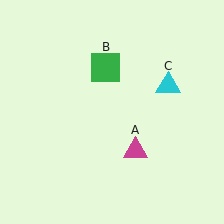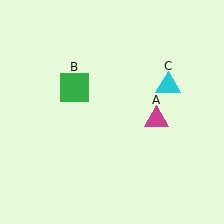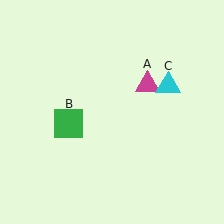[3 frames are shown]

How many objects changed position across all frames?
2 objects changed position: magenta triangle (object A), green square (object B).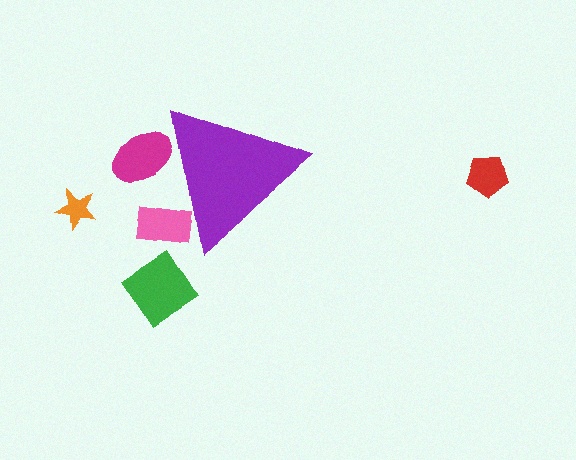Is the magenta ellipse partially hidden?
Yes, the magenta ellipse is partially hidden behind the purple triangle.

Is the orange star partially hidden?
No, the orange star is fully visible.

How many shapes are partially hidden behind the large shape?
2 shapes are partially hidden.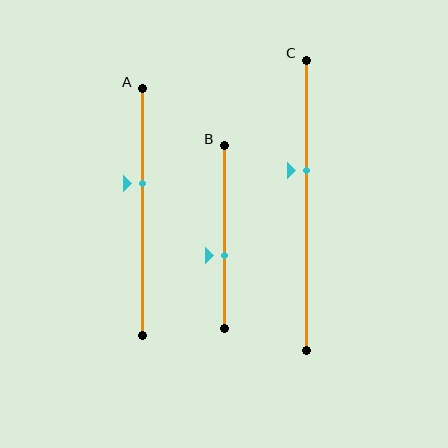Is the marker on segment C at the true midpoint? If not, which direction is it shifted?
No, the marker on segment C is shifted upward by about 12% of the segment length.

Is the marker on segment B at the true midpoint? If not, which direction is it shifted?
No, the marker on segment B is shifted downward by about 10% of the segment length.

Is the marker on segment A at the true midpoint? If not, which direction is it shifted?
No, the marker on segment A is shifted upward by about 12% of the segment length.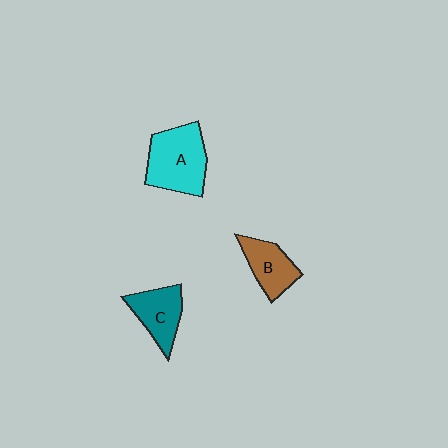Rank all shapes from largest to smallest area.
From largest to smallest: A (cyan), C (teal), B (brown).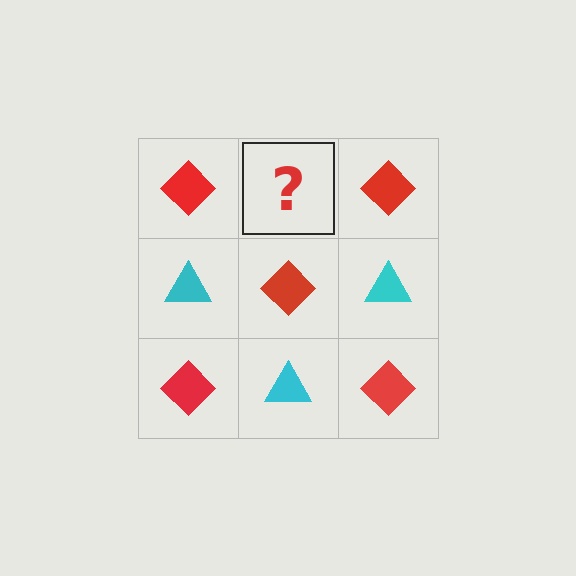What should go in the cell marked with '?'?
The missing cell should contain a cyan triangle.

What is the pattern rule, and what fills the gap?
The rule is that it alternates red diamond and cyan triangle in a checkerboard pattern. The gap should be filled with a cyan triangle.